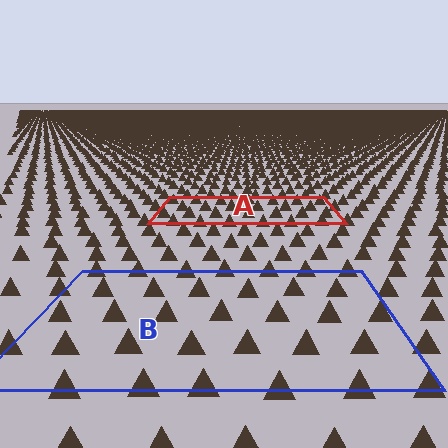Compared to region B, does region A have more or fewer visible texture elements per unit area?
Region A has more texture elements per unit area — they are packed more densely because it is farther away.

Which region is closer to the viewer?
Region B is closer. The texture elements there are larger and more spread out.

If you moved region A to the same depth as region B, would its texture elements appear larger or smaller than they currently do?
They would appear larger. At a closer depth, the same texture elements are projected at a bigger on-screen size.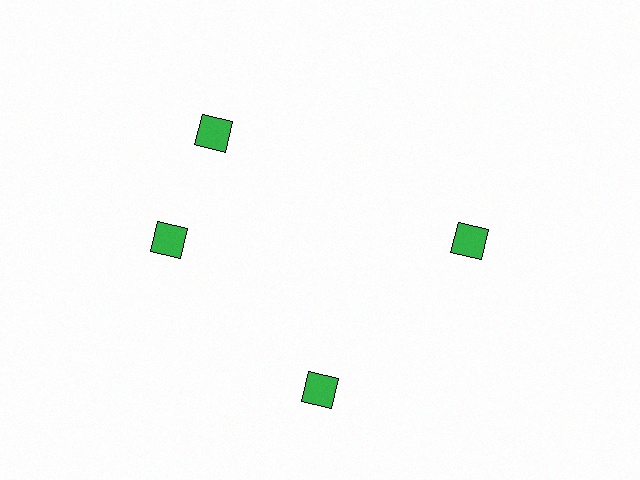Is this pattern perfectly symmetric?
No. The 4 green diamonds are arranged in a ring, but one element near the 12 o'clock position is rotated out of alignment along the ring, breaking the 4-fold rotational symmetry.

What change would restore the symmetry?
The symmetry would be restored by rotating it back into even spacing with its neighbors so that all 4 diamonds sit at equal angles and equal distance from the center.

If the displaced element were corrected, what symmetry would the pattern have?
It would have 4-fold rotational symmetry — the pattern would map onto itself every 90 degrees.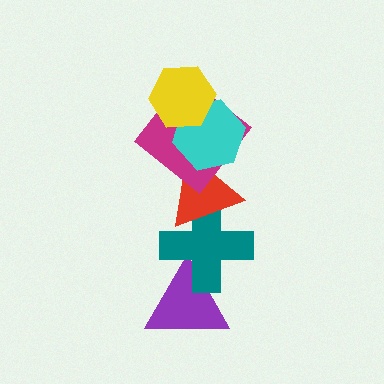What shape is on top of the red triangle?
The magenta diamond is on top of the red triangle.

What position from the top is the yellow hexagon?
The yellow hexagon is 1st from the top.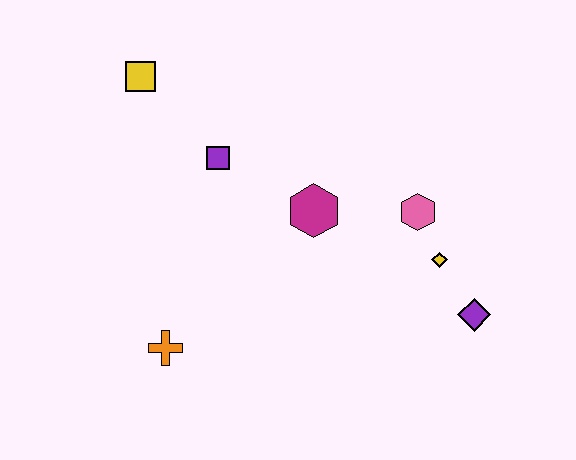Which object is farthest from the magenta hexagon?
The yellow square is farthest from the magenta hexagon.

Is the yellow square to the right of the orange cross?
No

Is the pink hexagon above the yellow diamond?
Yes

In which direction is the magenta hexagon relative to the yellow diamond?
The magenta hexagon is to the left of the yellow diamond.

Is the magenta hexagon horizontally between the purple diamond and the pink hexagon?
No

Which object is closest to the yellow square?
The purple square is closest to the yellow square.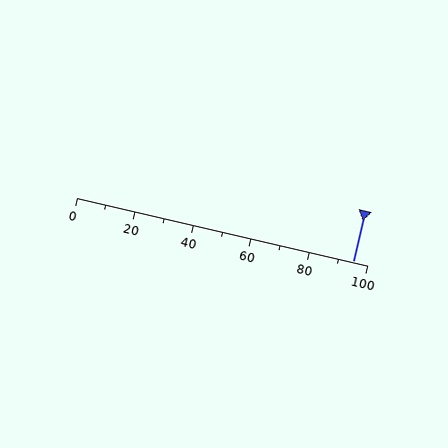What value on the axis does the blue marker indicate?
The marker indicates approximately 95.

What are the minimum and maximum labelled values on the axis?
The axis runs from 0 to 100.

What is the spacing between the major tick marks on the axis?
The major ticks are spaced 20 apart.